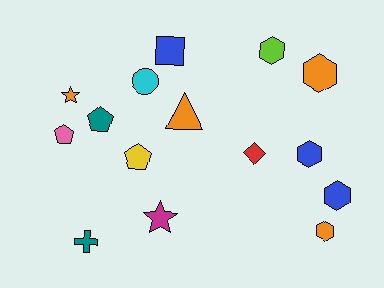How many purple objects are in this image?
There are no purple objects.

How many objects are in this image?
There are 15 objects.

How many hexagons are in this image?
There are 5 hexagons.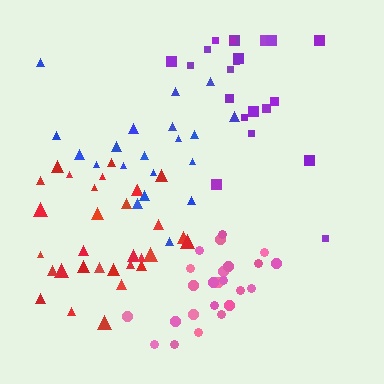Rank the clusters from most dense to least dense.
pink, red, purple, blue.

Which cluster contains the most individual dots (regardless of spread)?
Red (31).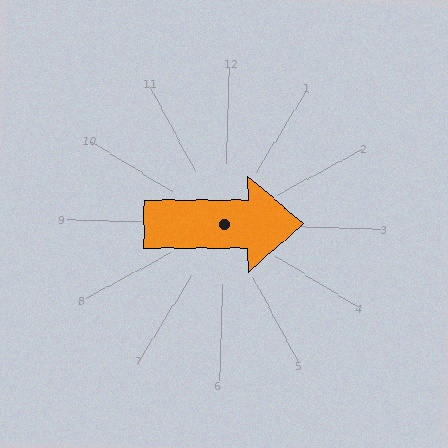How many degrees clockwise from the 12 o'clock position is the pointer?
Approximately 88 degrees.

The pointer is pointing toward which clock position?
Roughly 3 o'clock.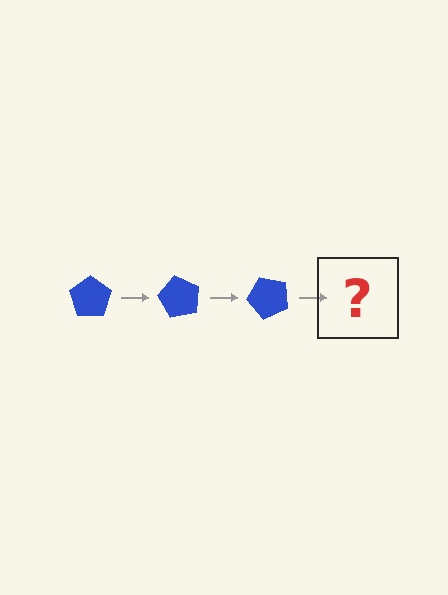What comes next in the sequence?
The next element should be a blue pentagon rotated 180 degrees.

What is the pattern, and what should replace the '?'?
The pattern is that the pentagon rotates 60 degrees each step. The '?' should be a blue pentagon rotated 180 degrees.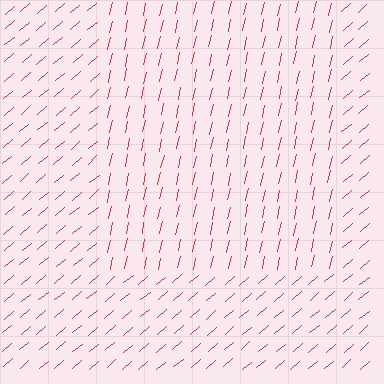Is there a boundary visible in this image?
Yes, there is a texture boundary formed by a change in line orientation.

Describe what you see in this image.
The image is filled with small red line segments. A rectangle region in the image has lines oriented differently from the surrounding lines, creating a visible texture boundary.